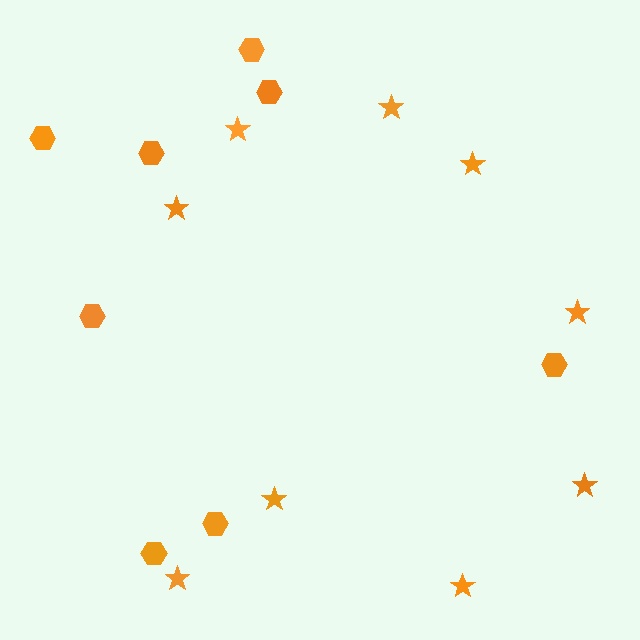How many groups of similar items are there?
There are 2 groups: one group of hexagons (8) and one group of stars (9).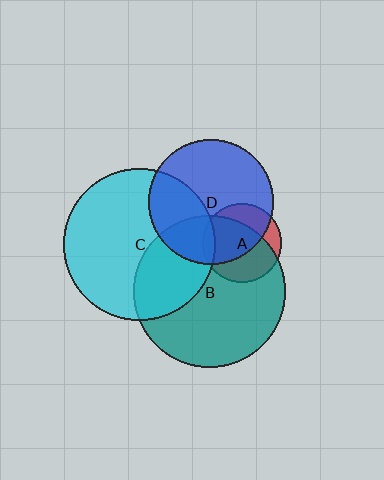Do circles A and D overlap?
Yes.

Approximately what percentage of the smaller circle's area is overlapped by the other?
Approximately 60%.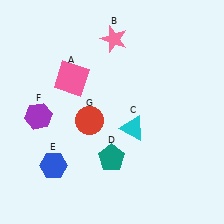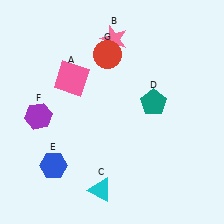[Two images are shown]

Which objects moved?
The objects that moved are: the cyan triangle (C), the teal pentagon (D), the red circle (G).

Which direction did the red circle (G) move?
The red circle (G) moved up.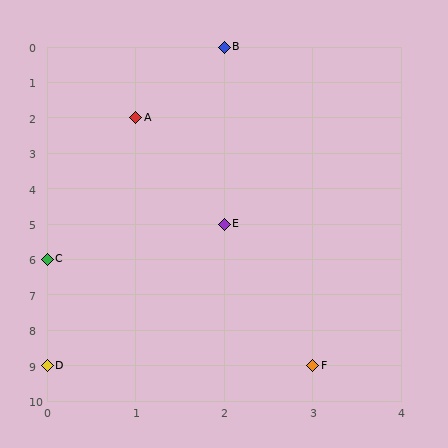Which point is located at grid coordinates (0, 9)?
Point D is at (0, 9).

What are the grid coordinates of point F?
Point F is at grid coordinates (3, 9).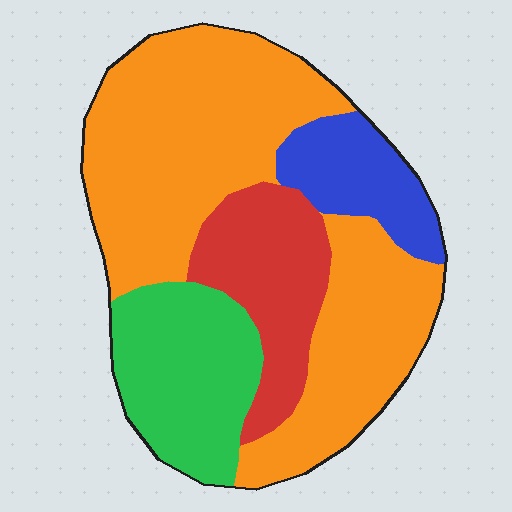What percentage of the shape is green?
Green covers about 20% of the shape.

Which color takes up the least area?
Blue, at roughly 10%.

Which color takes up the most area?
Orange, at roughly 55%.